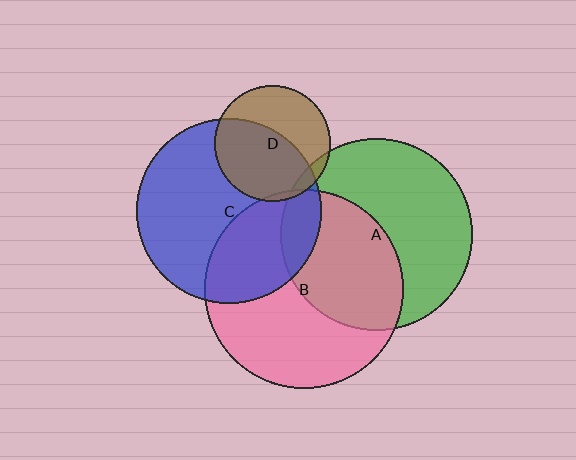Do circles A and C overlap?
Yes.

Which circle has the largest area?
Circle B (pink).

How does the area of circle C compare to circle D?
Approximately 2.5 times.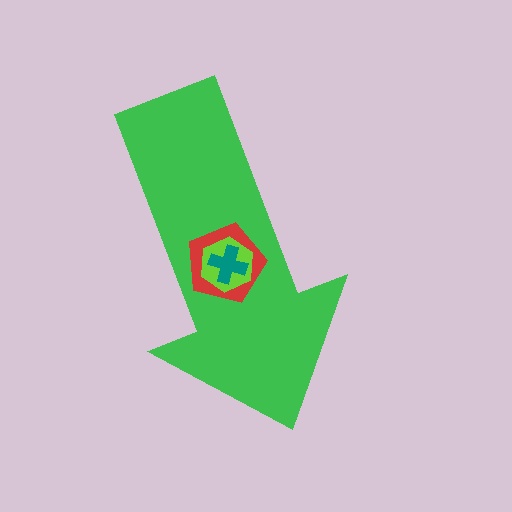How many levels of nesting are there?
4.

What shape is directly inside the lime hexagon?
The teal cross.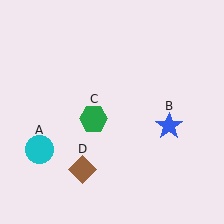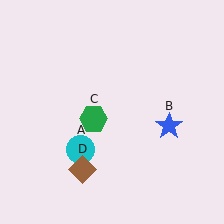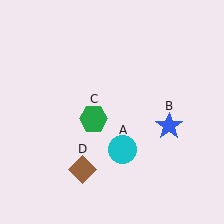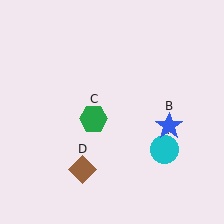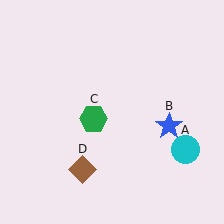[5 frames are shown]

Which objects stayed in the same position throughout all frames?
Blue star (object B) and green hexagon (object C) and brown diamond (object D) remained stationary.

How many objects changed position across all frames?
1 object changed position: cyan circle (object A).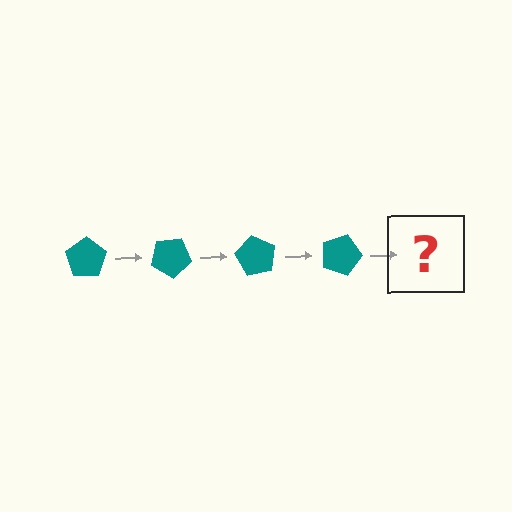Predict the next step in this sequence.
The next step is a teal pentagon rotated 120 degrees.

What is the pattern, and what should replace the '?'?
The pattern is that the pentagon rotates 30 degrees each step. The '?' should be a teal pentagon rotated 120 degrees.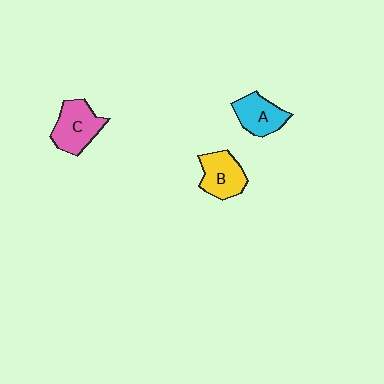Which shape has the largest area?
Shape C (pink).